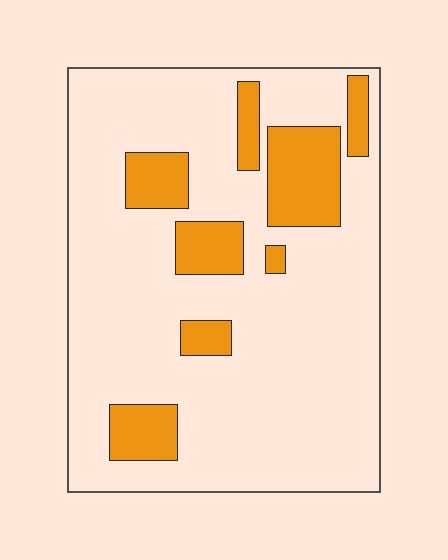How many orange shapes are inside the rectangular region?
8.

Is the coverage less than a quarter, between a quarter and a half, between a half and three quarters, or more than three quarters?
Less than a quarter.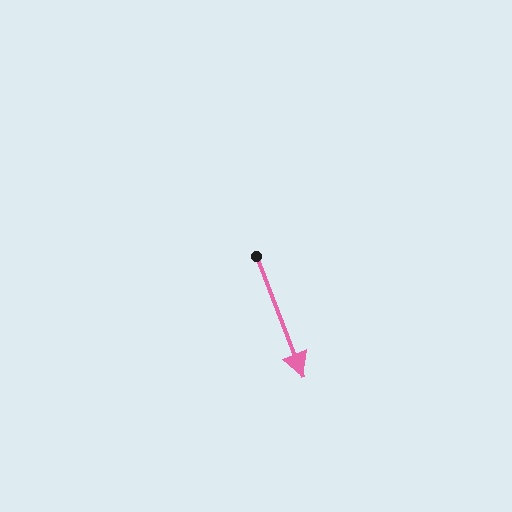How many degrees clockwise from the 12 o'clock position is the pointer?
Approximately 159 degrees.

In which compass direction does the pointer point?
South.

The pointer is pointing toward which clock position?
Roughly 5 o'clock.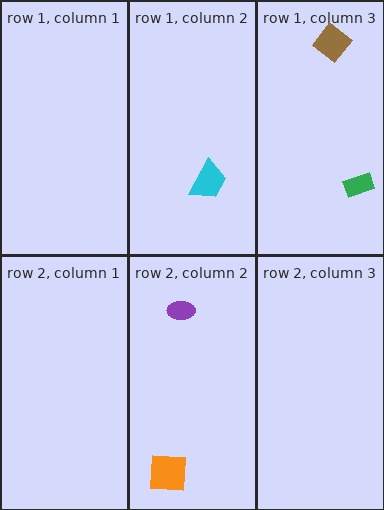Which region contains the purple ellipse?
The row 2, column 2 region.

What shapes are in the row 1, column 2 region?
The cyan trapezoid.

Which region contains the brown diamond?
The row 1, column 3 region.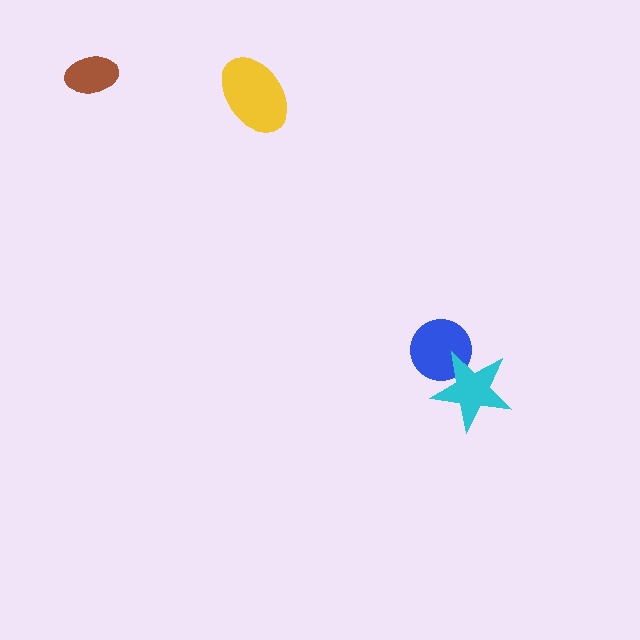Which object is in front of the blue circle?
The cyan star is in front of the blue circle.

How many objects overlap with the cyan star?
1 object overlaps with the cyan star.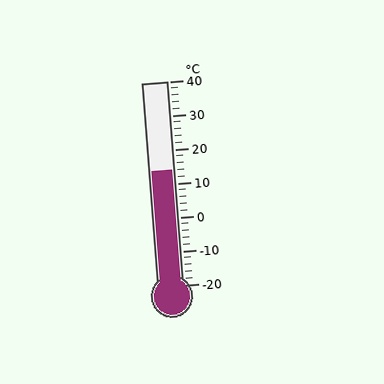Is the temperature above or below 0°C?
The temperature is above 0°C.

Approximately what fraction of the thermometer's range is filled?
The thermometer is filled to approximately 55% of its range.